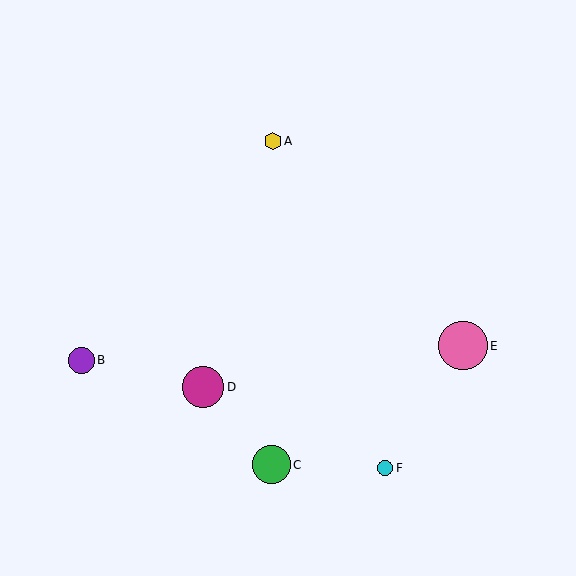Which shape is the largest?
The pink circle (labeled E) is the largest.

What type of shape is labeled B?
Shape B is a purple circle.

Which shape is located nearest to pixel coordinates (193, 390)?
The magenta circle (labeled D) at (203, 387) is nearest to that location.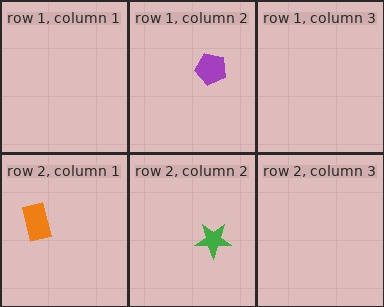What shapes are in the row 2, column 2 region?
The green star.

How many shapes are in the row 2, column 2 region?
1.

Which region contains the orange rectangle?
The row 2, column 1 region.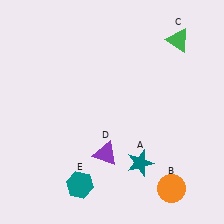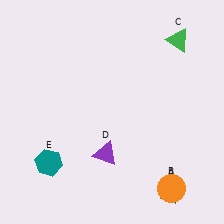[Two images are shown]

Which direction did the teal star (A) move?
The teal star (A) moved right.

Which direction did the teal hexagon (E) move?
The teal hexagon (E) moved left.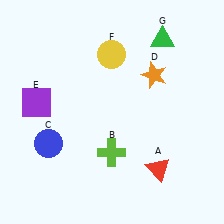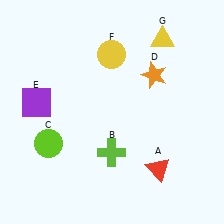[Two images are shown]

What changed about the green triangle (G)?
In Image 1, G is green. In Image 2, it changed to yellow.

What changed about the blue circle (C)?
In Image 1, C is blue. In Image 2, it changed to lime.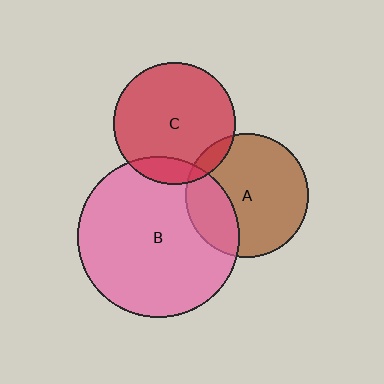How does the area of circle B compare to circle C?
Approximately 1.7 times.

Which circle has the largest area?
Circle B (pink).